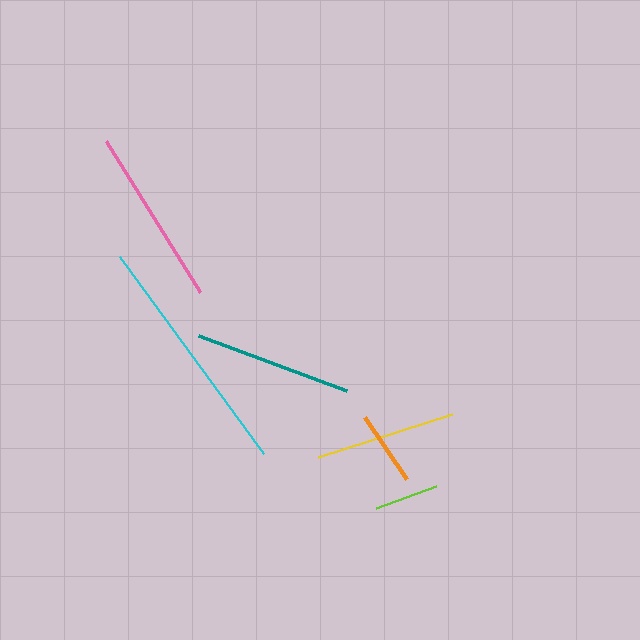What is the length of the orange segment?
The orange segment is approximately 75 pixels long.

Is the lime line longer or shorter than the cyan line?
The cyan line is longer than the lime line.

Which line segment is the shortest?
The lime line is the shortest at approximately 64 pixels.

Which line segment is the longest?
The cyan line is the longest at approximately 244 pixels.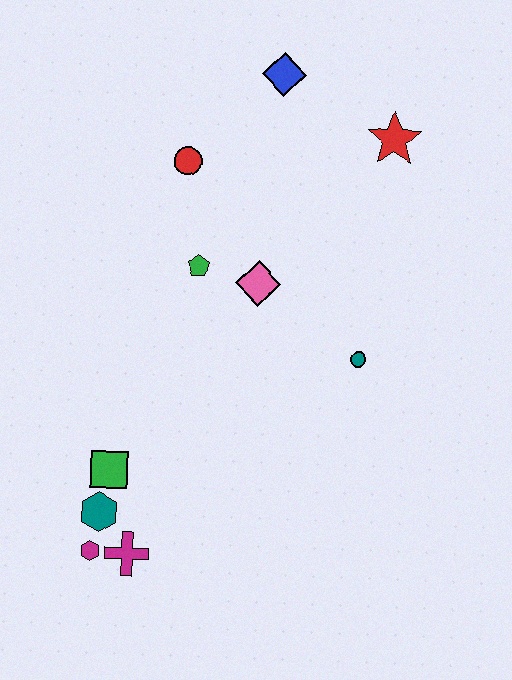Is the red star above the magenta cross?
Yes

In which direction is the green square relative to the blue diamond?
The green square is below the blue diamond.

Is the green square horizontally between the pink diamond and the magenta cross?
No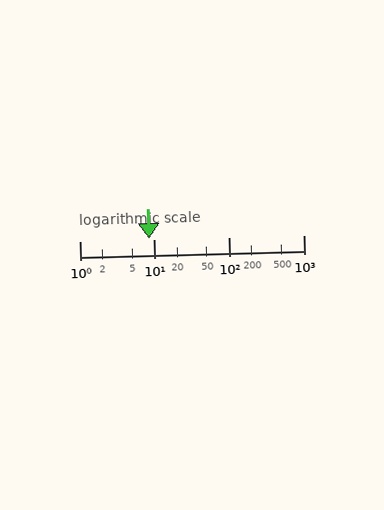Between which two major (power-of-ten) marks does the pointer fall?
The pointer is between 1 and 10.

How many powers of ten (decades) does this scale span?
The scale spans 3 decades, from 1 to 1000.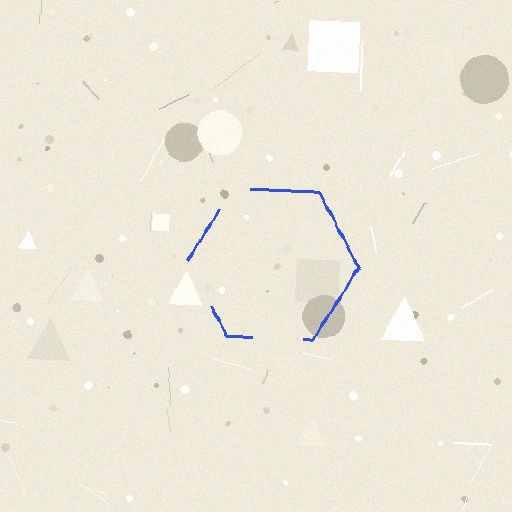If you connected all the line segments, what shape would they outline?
They would outline a hexagon.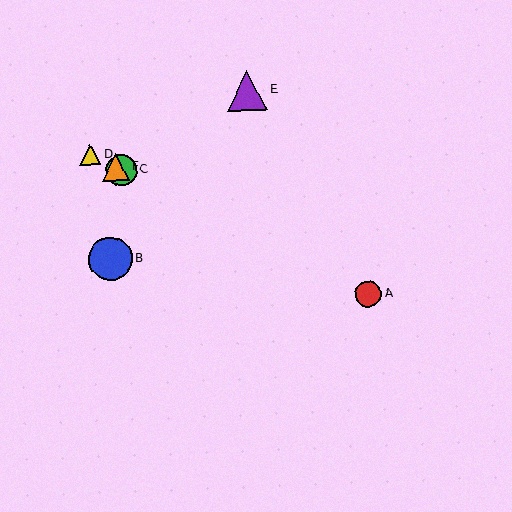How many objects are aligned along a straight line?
4 objects (A, C, D, F) are aligned along a straight line.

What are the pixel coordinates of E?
Object E is at (247, 91).